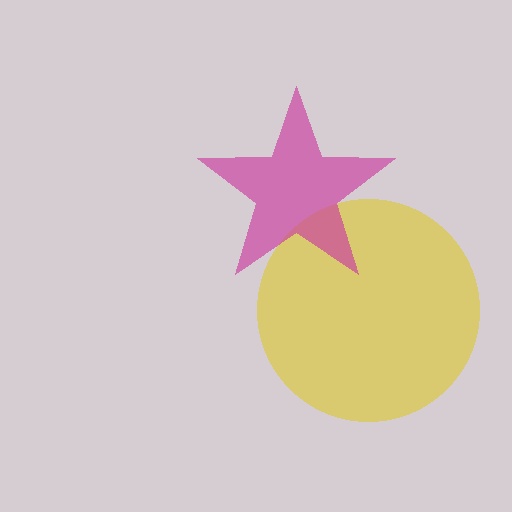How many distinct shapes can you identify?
There are 2 distinct shapes: a yellow circle, a magenta star.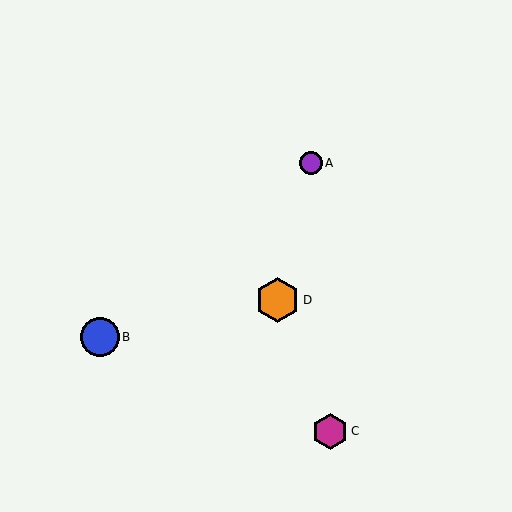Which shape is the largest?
The orange hexagon (labeled D) is the largest.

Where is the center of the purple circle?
The center of the purple circle is at (311, 163).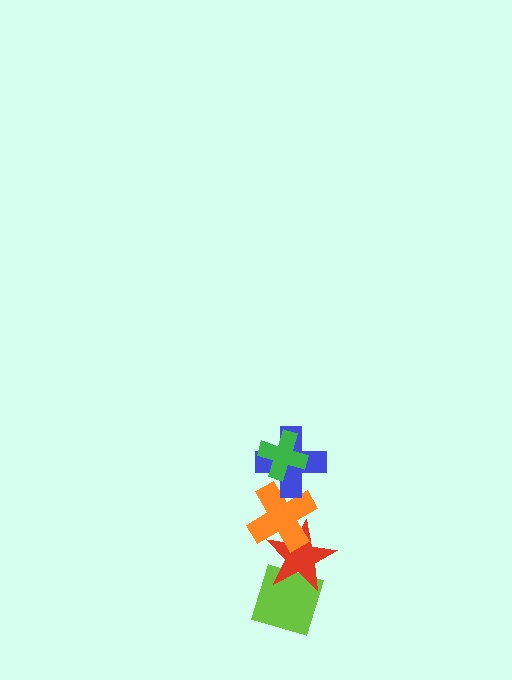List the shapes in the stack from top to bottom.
From top to bottom: the green cross, the blue cross, the orange cross, the red star, the lime diamond.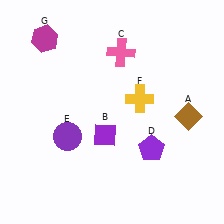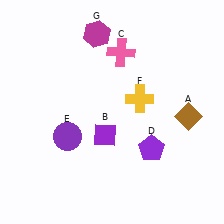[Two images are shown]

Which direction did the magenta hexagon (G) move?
The magenta hexagon (G) moved right.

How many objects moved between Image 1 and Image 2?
1 object moved between the two images.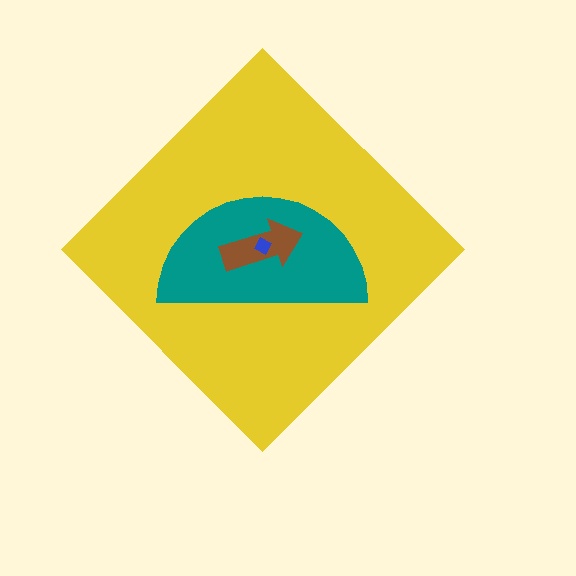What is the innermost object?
The blue square.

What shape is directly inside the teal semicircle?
The brown arrow.